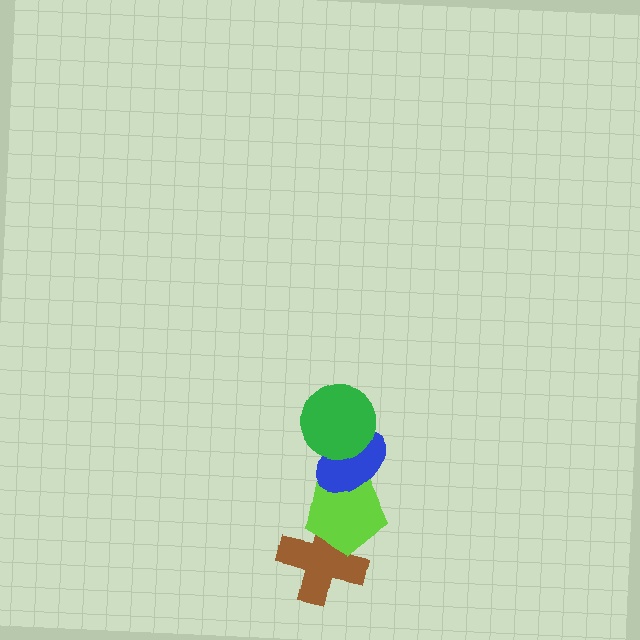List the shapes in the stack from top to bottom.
From top to bottom: the green circle, the blue ellipse, the lime pentagon, the brown cross.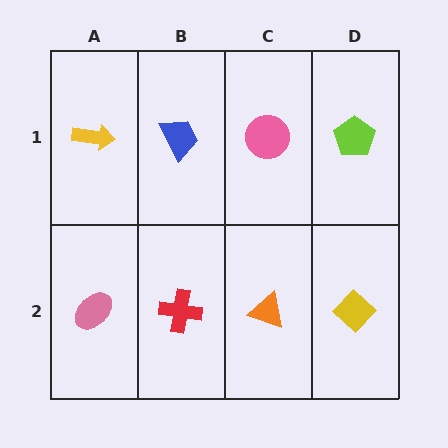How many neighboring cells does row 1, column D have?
2.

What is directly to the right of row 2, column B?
An orange triangle.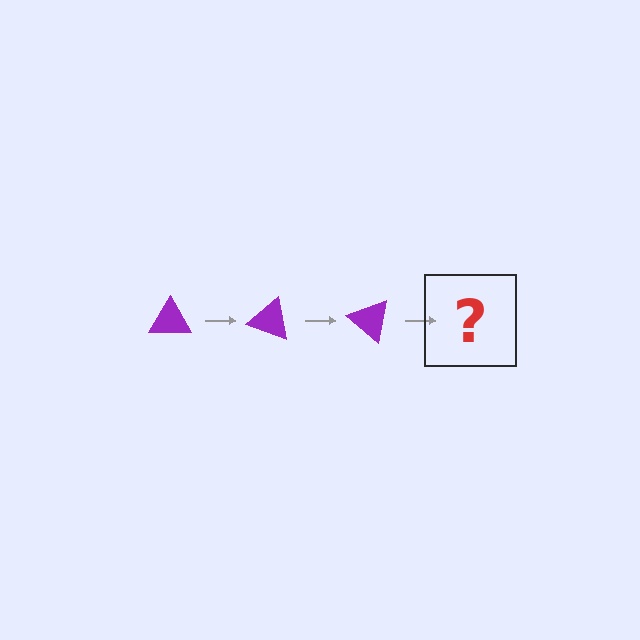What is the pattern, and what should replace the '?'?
The pattern is that the triangle rotates 20 degrees each step. The '?' should be a purple triangle rotated 60 degrees.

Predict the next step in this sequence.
The next step is a purple triangle rotated 60 degrees.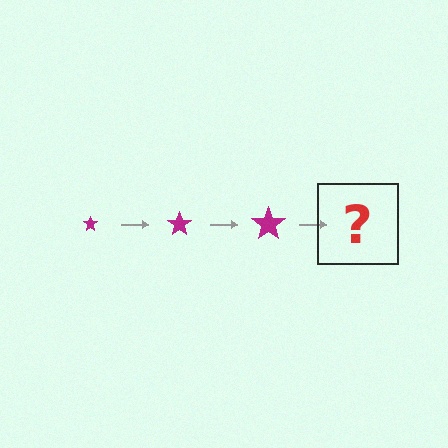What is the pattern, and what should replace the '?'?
The pattern is that the star gets progressively larger each step. The '?' should be a magenta star, larger than the previous one.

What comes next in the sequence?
The next element should be a magenta star, larger than the previous one.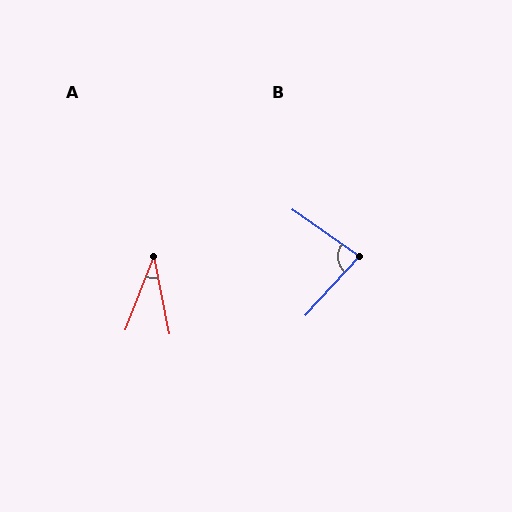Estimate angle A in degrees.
Approximately 33 degrees.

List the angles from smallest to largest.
A (33°), B (83°).